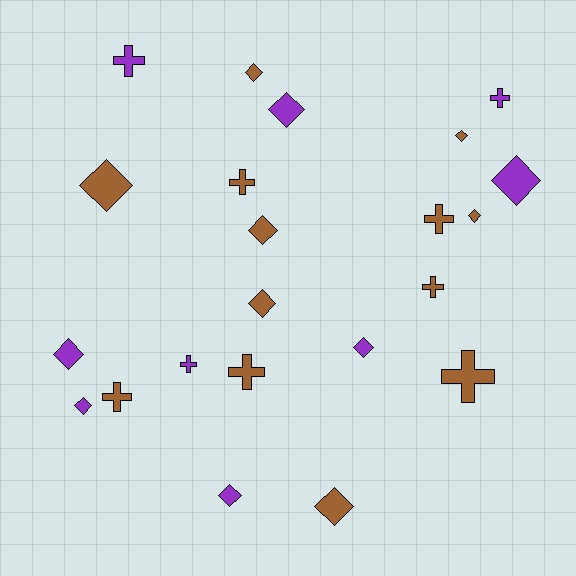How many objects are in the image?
There are 22 objects.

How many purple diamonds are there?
There are 6 purple diamonds.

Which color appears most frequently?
Brown, with 13 objects.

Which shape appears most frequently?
Diamond, with 13 objects.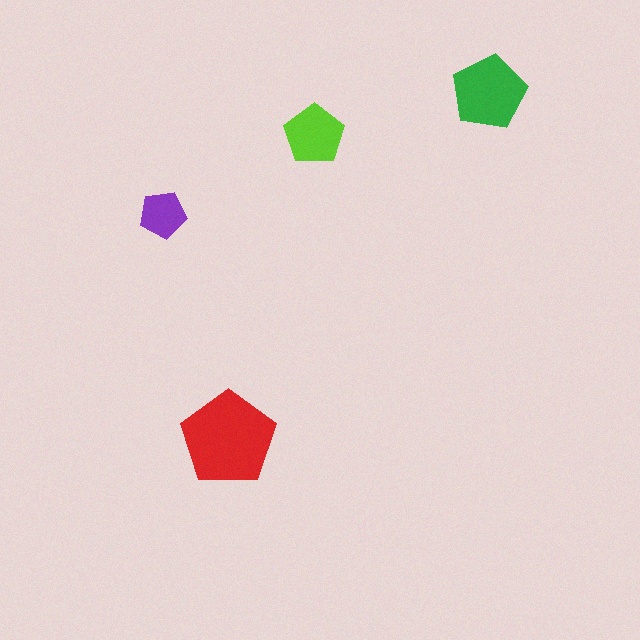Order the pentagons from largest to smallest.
the red one, the green one, the lime one, the purple one.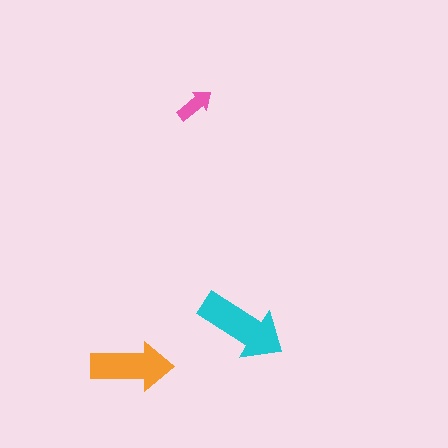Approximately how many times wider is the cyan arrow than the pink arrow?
About 2.5 times wider.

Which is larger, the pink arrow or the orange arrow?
The orange one.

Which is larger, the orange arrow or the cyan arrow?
The cyan one.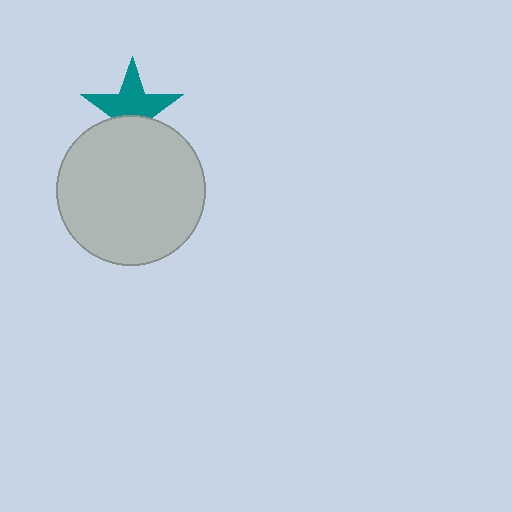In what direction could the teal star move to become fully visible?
The teal star could move up. That would shift it out from behind the light gray circle entirely.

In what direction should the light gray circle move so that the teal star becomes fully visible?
The light gray circle should move down. That is the shortest direction to clear the overlap and leave the teal star fully visible.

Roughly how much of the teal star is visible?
About half of it is visible (roughly 62%).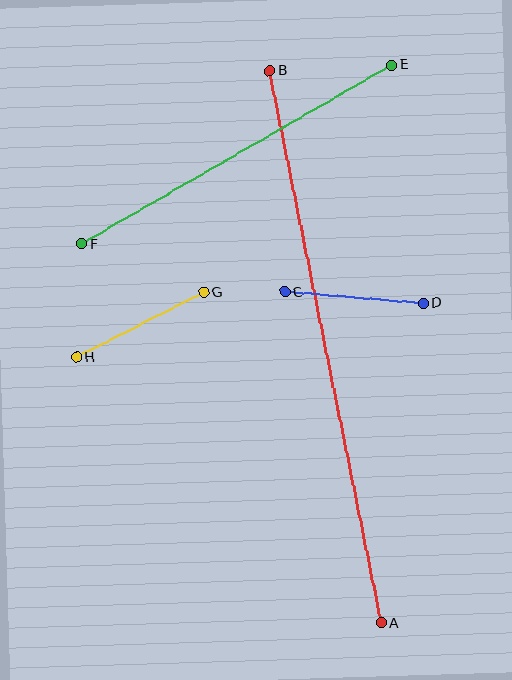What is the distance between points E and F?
The distance is approximately 358 pixels.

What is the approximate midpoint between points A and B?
The midpoint is at approximately (325, 347) pixels.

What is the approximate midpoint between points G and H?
The midpoint is at approximately (140, 325) pixels.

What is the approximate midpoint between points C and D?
The midpoint is at approximately (354, 298) pixels.